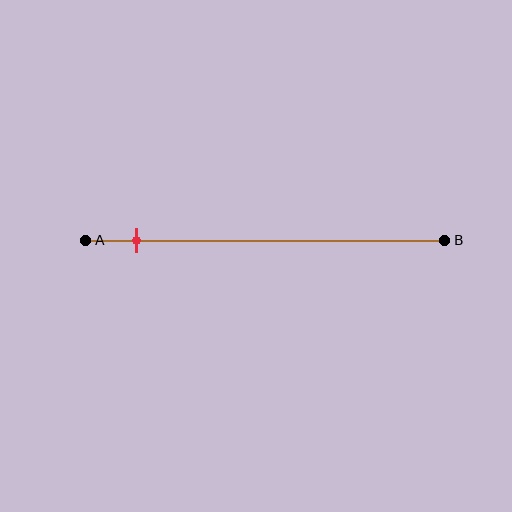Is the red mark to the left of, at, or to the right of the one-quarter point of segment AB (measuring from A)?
The red mark is to the left of the one-quarter point of segment AB.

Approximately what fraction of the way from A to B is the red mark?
The red mark is approximately 15% of the way from A to B.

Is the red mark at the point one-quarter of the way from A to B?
No, the mark is at about 15% from A, not at the 25% one-quarter point.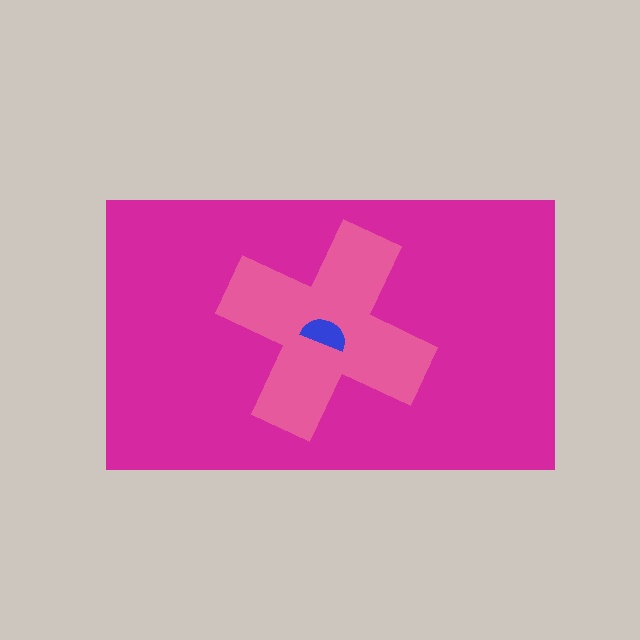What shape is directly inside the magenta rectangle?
The pink cross.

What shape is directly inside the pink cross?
The blue semicircle.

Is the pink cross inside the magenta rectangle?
Yes.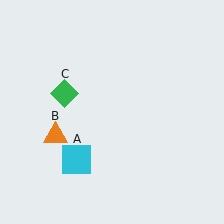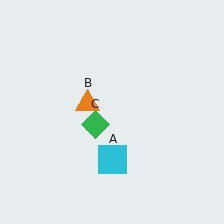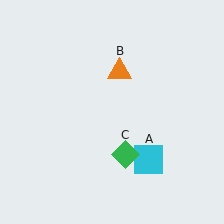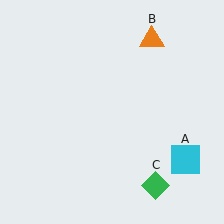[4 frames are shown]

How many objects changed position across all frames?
3 objects changed position: cyan square (object A), orange triangle (object B), green diamond (object C).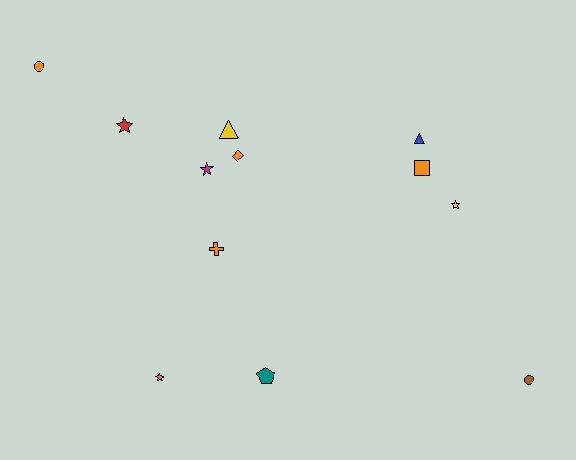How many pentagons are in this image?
There is 1 pentagon.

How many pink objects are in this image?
There is 1 pink object.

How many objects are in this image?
There are 12 objects.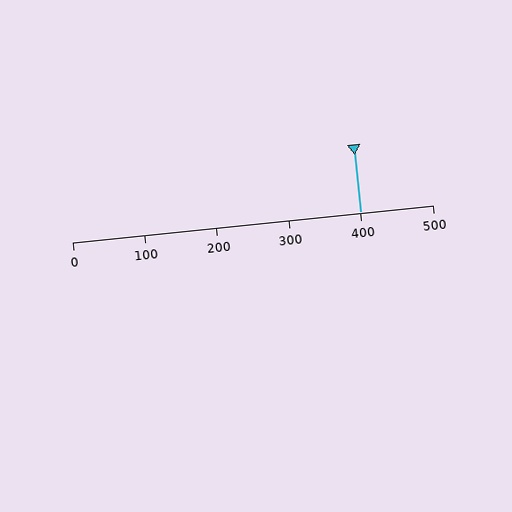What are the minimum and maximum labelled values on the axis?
The axis runs from 0 to 500.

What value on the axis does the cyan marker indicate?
The marker indicates approximately 400.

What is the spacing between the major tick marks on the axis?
The major ticks are spaced 100 apart.